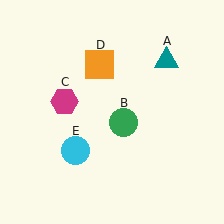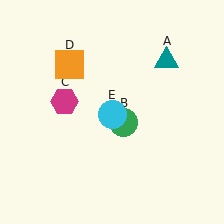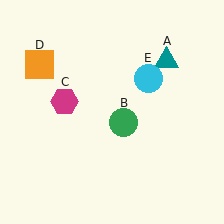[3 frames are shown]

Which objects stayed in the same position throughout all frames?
Teal triangle (object A) and green circle (object B) and magenta hexagon (object C) remained stationary.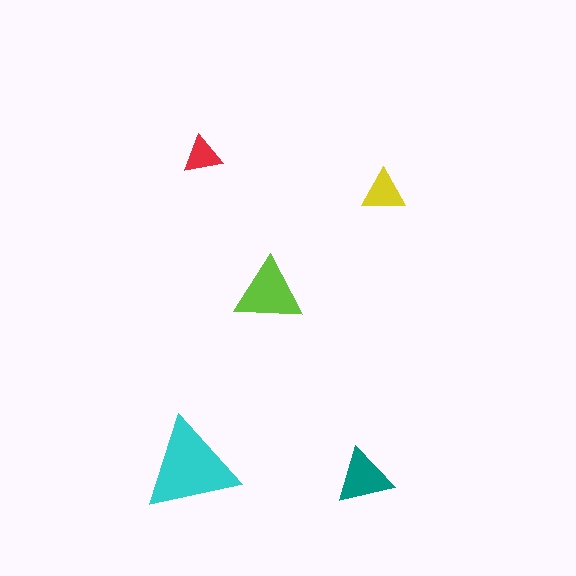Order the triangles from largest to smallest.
the cyan one, the lime one, the teal one, the yellow one, the red one.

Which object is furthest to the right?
The yellow triangle is rightmost.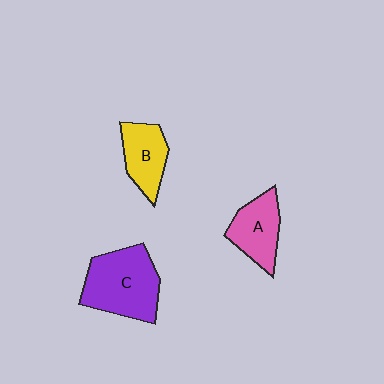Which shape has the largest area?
Shape C (purple).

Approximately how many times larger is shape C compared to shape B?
Approximately 1.7 times.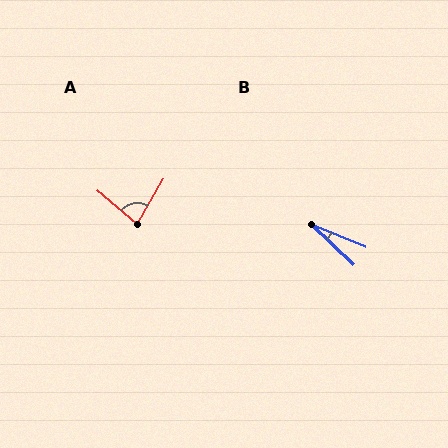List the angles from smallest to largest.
B (21°), A (80°).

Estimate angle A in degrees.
Approximately 80 degrees.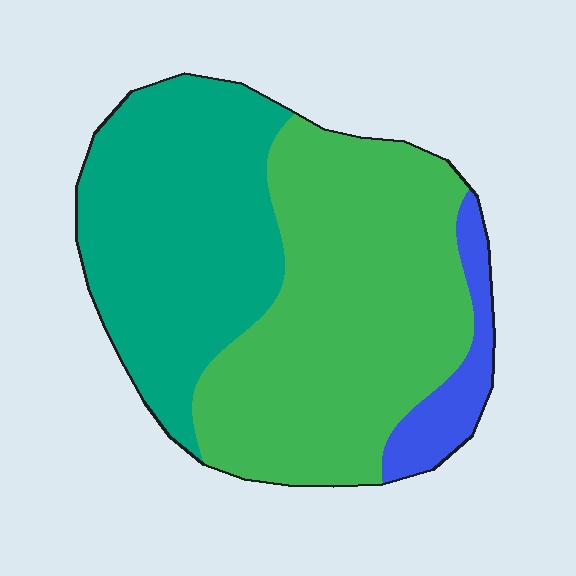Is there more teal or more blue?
Teal.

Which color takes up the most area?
Green, at roughly 50%.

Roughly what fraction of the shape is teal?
Teal takes up about two fifths (2/5) of the shape.